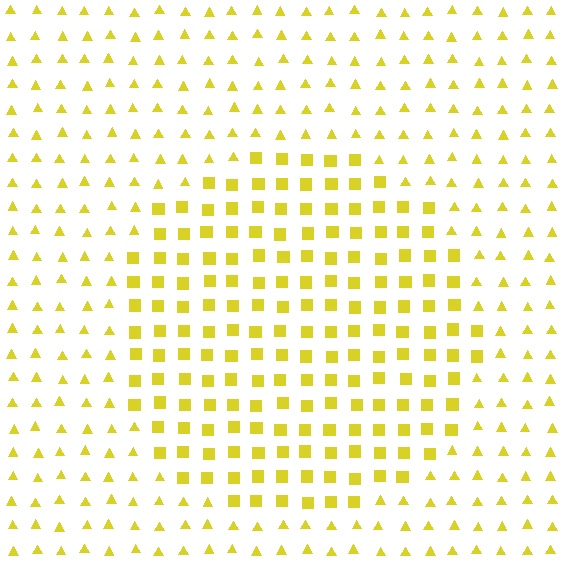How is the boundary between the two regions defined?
The boundary is defined by a change in element shape: squares inside vs. triangles outside. All elements share the same color and spacing.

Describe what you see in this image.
The image is filled with small yellow elements arranged in a uniform grid. A circle-shaped region contains squares, while the surrounding area contains triangles. The boundary is defined purely by the change in element shape.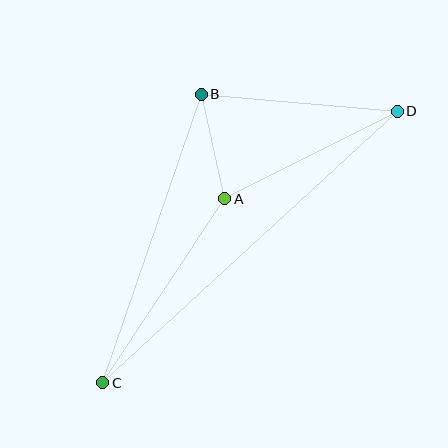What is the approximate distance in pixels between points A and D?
The distance between A and D is approximately 193 pixels.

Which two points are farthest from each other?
Points C and D are farthest from each other.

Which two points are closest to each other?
Points A and B are closest to each other.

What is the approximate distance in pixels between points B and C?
The distance between B and C is approximately 305 pixels.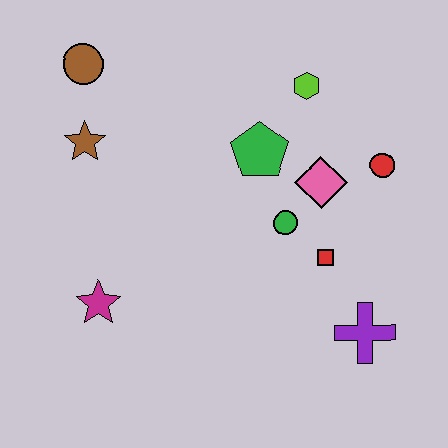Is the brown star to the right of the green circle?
No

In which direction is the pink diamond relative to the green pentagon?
The pink diamond is to the right of the green pentagon.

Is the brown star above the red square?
Yes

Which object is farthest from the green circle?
The brown circle is farthest from the green circle.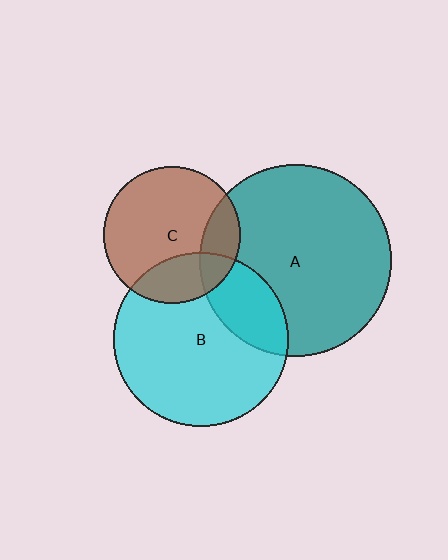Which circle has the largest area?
Circle A (teal).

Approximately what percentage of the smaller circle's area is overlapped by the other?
Approximately 25%.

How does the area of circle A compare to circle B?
Approximately 1.2 times.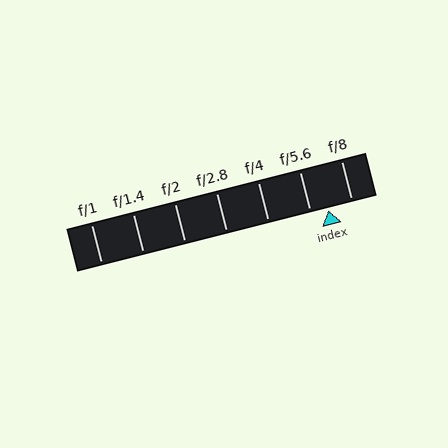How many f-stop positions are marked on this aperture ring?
There are 7 f-stop positions marked.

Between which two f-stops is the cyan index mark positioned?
The index mark is between f/5.6 and f/8.